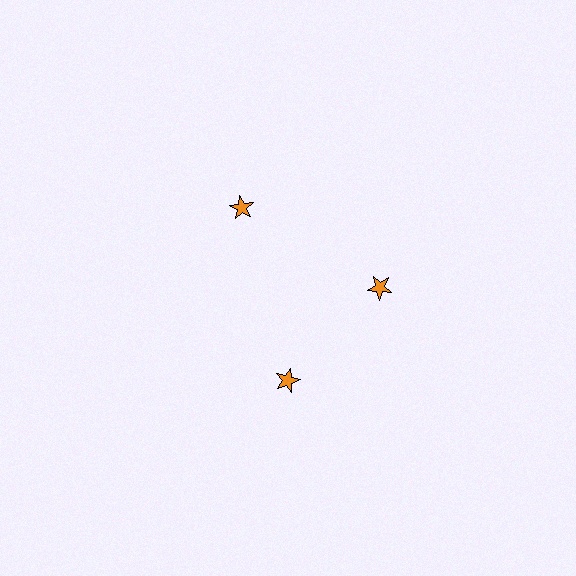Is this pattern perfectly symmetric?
No. The 3 orange stars are arranged in a ring, but one element near the 7 o'clock position is rotated out of alignment along the ring, breaking the 3-fold rotational symmetry.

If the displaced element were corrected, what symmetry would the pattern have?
It would have 3-fold rotational symmetry — the pattern would map onto itself every 120 degrees.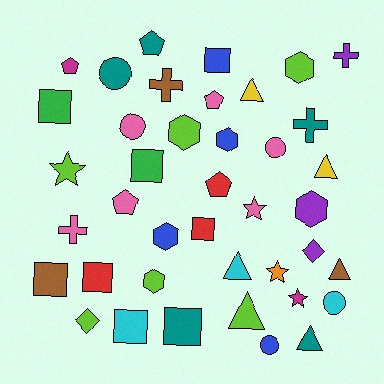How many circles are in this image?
There are 5 circles.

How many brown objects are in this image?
There are 3 brown objects.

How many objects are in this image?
There are 40 objects.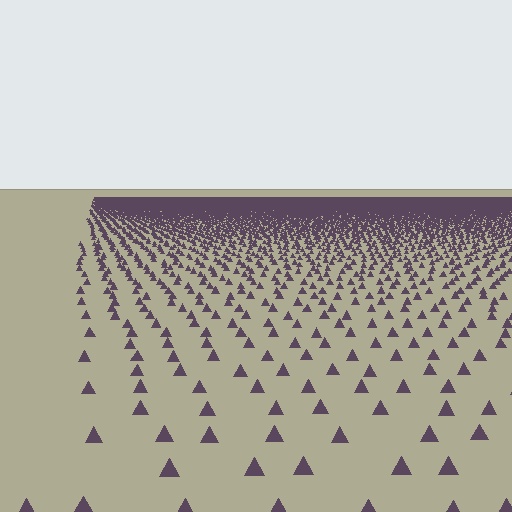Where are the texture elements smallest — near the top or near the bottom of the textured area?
Near the top.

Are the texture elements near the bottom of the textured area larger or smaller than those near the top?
Larger. Near the bottom, elements are closer to the viewer and appear at a bigger on-screen size.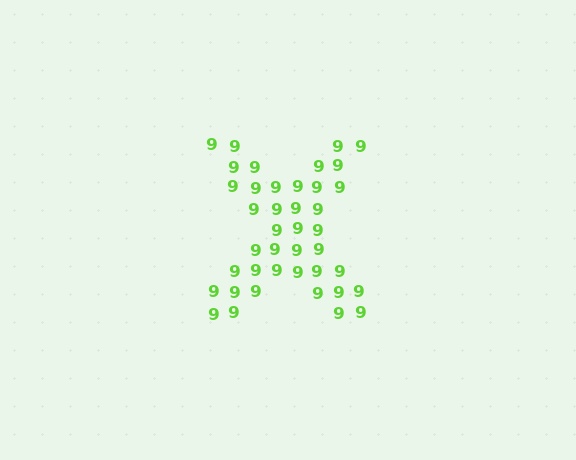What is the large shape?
The large shape is the letter X.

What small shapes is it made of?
It is made of small digit 9's.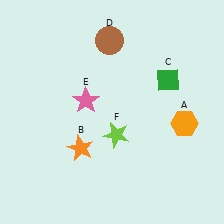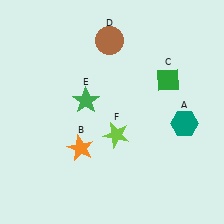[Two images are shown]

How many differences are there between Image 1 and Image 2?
There are 2 differences between the two images.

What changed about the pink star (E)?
In Image 1, E is pink. In Image 2, it changed to green.